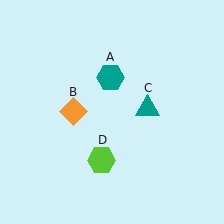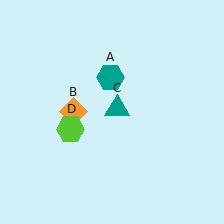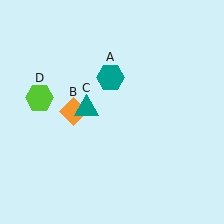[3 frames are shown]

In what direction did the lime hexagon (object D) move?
The lime hexagon (object D) moved up and to the left.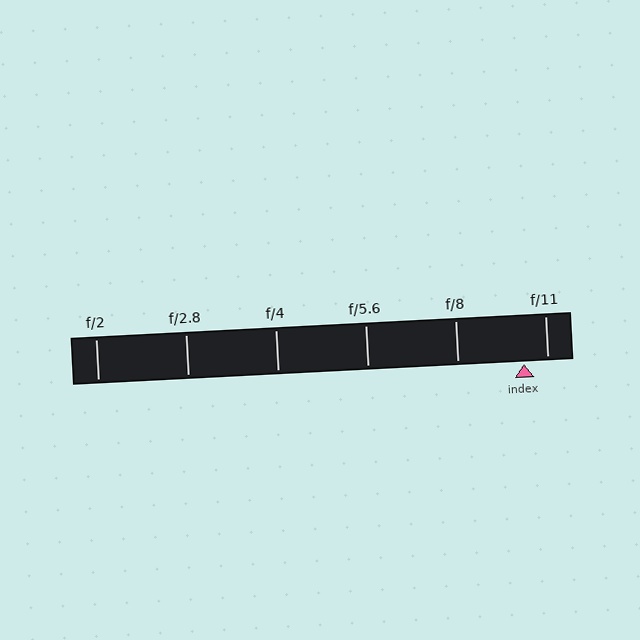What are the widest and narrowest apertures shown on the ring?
The widest aperture shown is f/2 and the narrowest is f/11.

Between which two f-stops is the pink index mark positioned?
The index mark is between f/8 and f/11.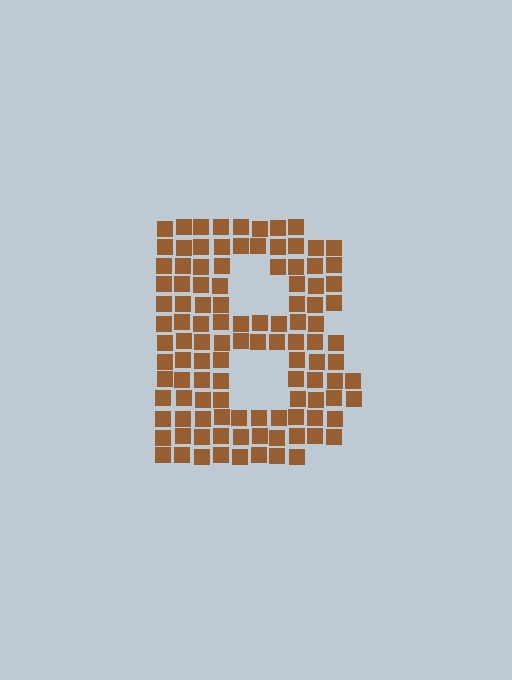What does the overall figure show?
The overall figure shows the letter B.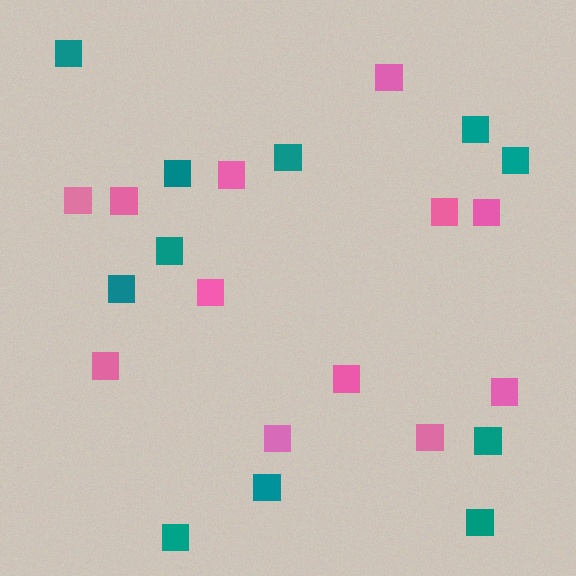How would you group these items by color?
There are 2 groups: one group of pink squares (12) and one group of teal squares (11).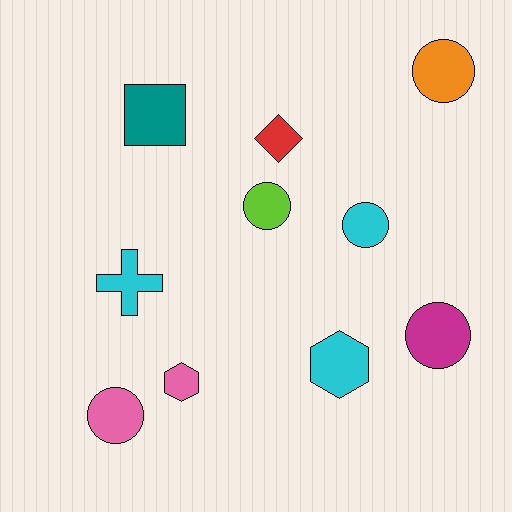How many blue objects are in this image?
There are no blue objects.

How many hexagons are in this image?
There are 2 hexagons.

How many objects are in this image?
There are 10 objects.